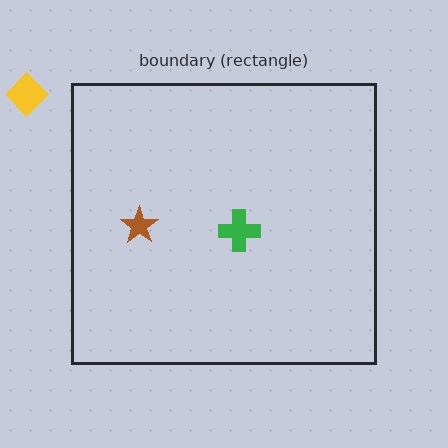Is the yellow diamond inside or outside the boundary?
Outside.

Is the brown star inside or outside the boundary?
Inside.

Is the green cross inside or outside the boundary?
Inside.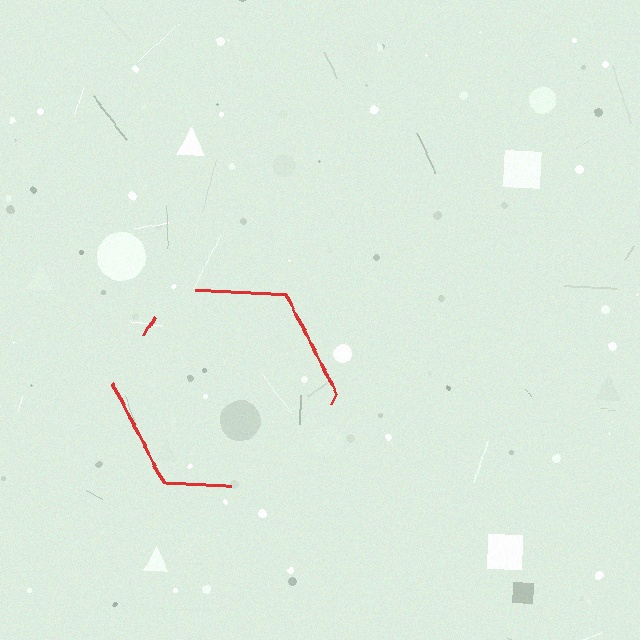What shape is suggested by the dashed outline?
The dashed outline suggests a hexagon.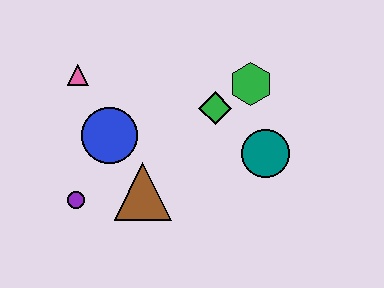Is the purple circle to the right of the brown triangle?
No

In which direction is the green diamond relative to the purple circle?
The green diamond is to the right of the purple circle.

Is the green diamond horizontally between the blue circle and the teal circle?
Yes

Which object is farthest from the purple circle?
The green hexagon is farthest from the purple circle.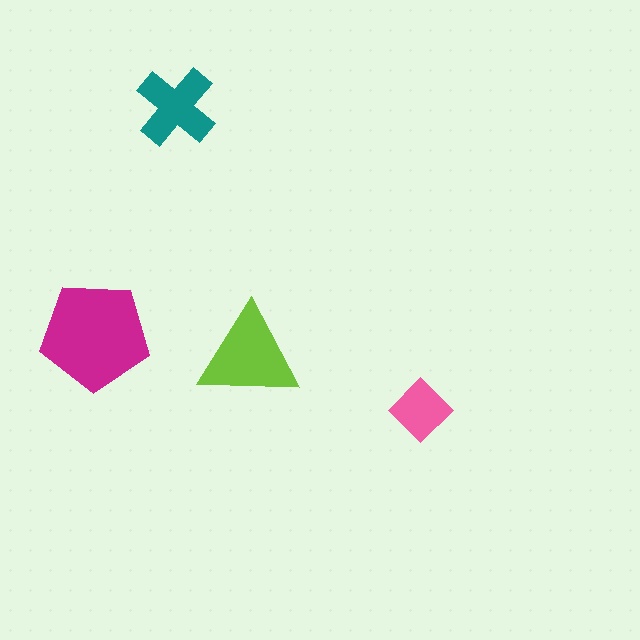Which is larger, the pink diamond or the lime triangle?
The lime triangle.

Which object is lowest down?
The pink diamond is bottommost.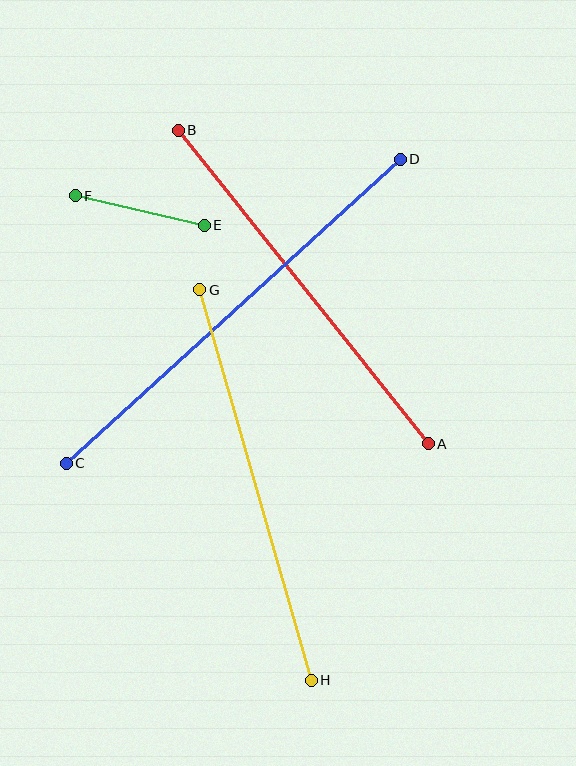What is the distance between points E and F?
The distance is approximately 132 pixels.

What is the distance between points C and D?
The distance is approximately 452 pixels.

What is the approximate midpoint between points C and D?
The midpoint is at approximately (233, 311) pixels.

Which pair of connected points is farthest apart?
Points C and D are farthest apart.